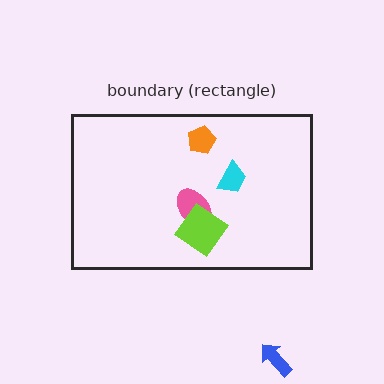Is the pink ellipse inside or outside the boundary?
Inside.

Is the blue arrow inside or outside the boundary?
Outside.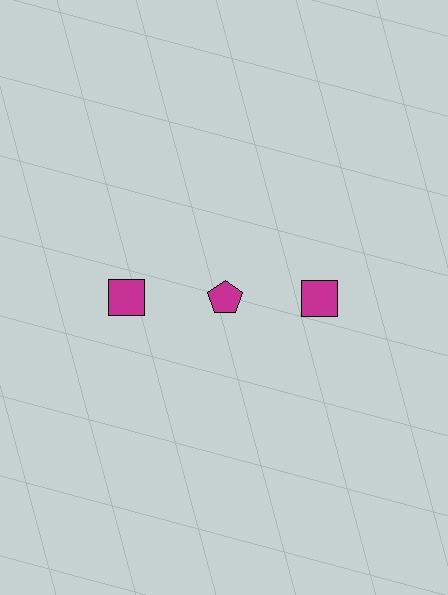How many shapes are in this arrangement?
There are 3 shapes arranged in a grid pattern.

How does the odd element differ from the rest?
It has a different shape: pentagon instead of square.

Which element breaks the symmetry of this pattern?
The magenta pentagon in the top row, second from left column breaks the symmetry. All other shapes are magenta squares.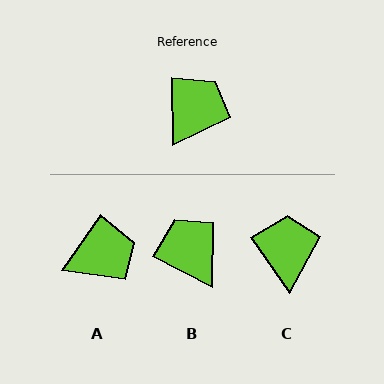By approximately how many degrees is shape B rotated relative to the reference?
Approximately 63 degrees counter-clockwise.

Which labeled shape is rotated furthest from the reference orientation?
B, about 63 degrees away.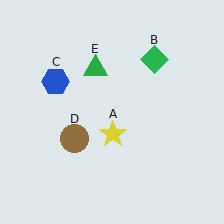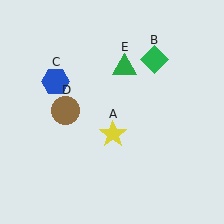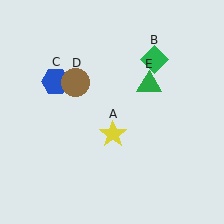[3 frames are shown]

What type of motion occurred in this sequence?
The brown circle (object D), green triangle (object E) rotated clockwise around the center of the scene.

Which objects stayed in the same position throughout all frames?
Yellow star (object A) and green diamond (object B) and blue hexagon (object C) remained stationary.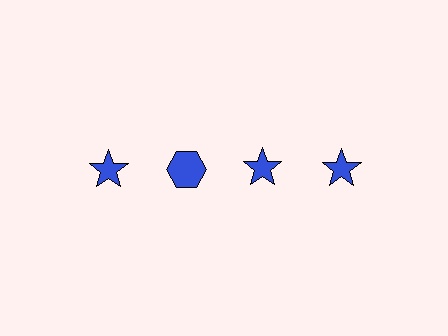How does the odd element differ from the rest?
It has a different shape: hexagon instead of star.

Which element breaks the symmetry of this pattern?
The blue hexagon in the top row, second from left column breaks the symmetry. All other shapes are blue stars.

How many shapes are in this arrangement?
There are 4 shapes arranged in a grid pattern.